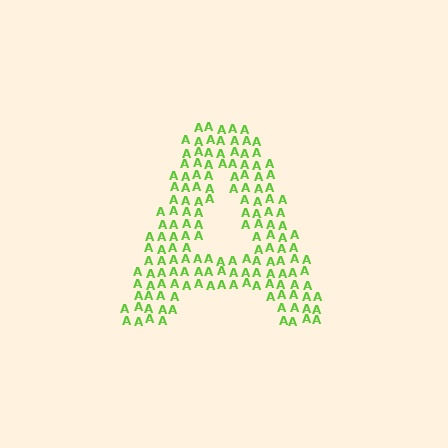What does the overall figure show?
The overall figure shows the letter A.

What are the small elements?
The small elements are letter A's.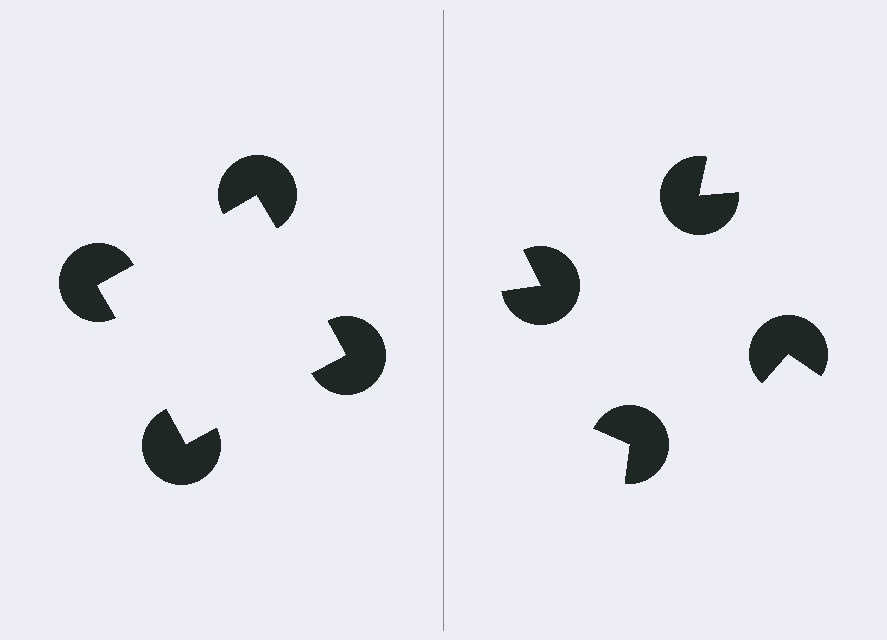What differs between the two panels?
The pac-man discs are positioned identically on both sides; only the wedge orientations differ. On the left they align to a square; on the right they are misaligned.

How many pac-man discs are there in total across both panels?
8 — 4 on each side.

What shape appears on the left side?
An illusory square.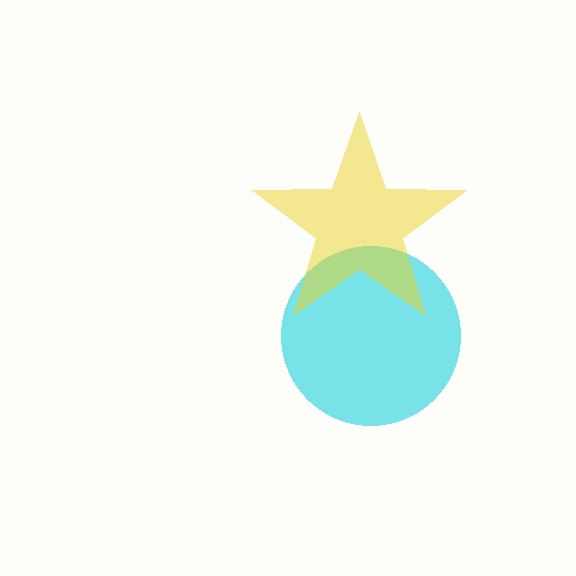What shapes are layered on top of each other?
The layered shapes are: a cyan circle, a yellow star.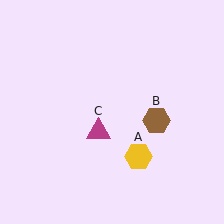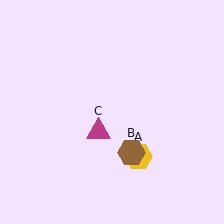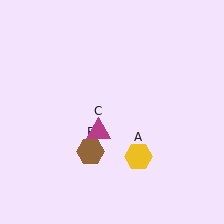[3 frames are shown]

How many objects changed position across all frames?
1 object changed position: brown hexagon (object B).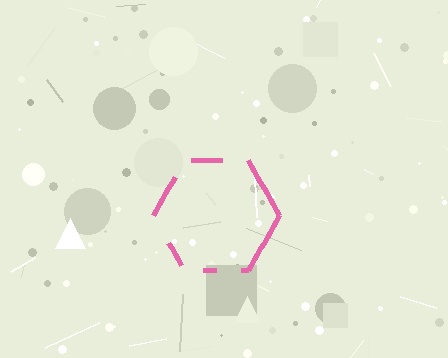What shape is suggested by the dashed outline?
The dashed outline suggests a hexagon.